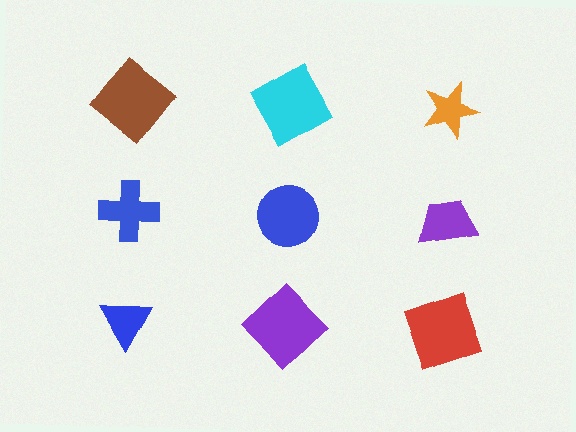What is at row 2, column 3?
A purple trapezoid.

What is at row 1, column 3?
An orange star.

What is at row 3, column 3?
A red square.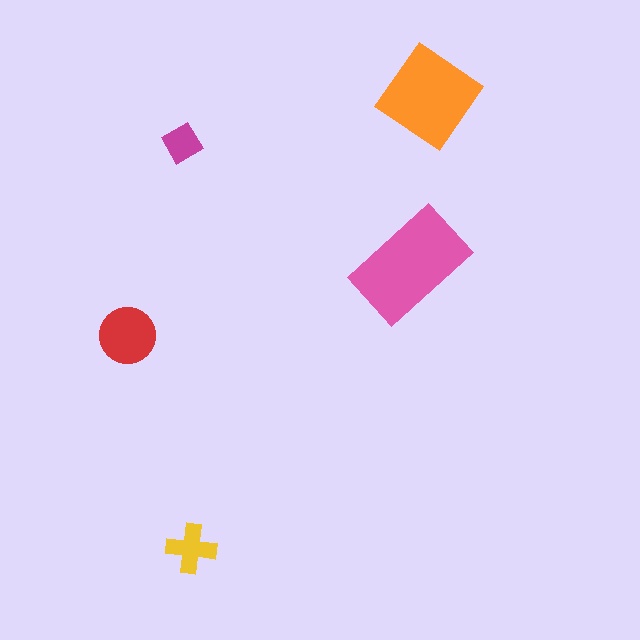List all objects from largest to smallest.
The pink rectangle, the orange diamond, the red circle, the yellow cross, the magenta diamond.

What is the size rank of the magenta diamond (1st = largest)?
5th.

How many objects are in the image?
There are 5 objects in the image.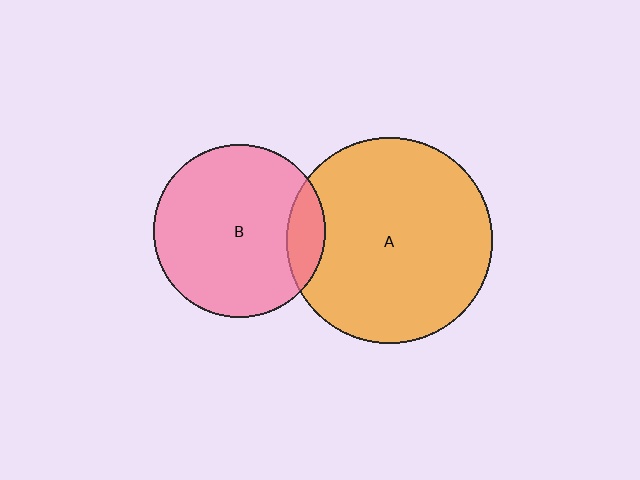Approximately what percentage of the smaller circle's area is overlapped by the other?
Approximately 15%.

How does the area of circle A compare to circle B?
Approximately 1.4 times.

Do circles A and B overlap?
Yes.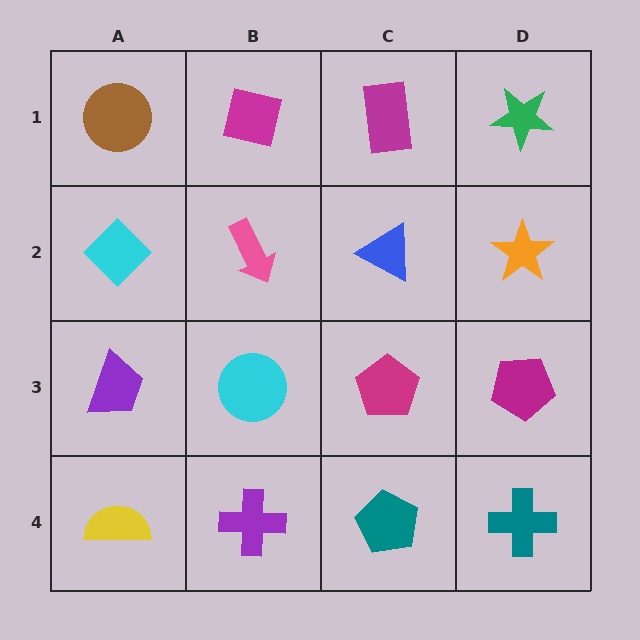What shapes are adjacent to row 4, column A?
A purple trapezoid (row 3, column A), a purple cross (row 4, column B).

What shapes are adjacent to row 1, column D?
An orange star (row 2, column D), a magenta rectangle (row 1, column C).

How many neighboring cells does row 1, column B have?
3.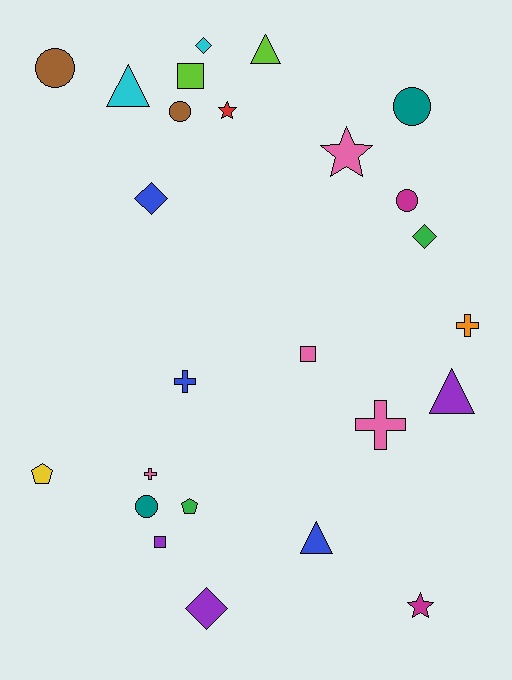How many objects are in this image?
There are 25 objects.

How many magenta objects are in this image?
There are 2 magenta objects.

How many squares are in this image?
There are 3 squares.